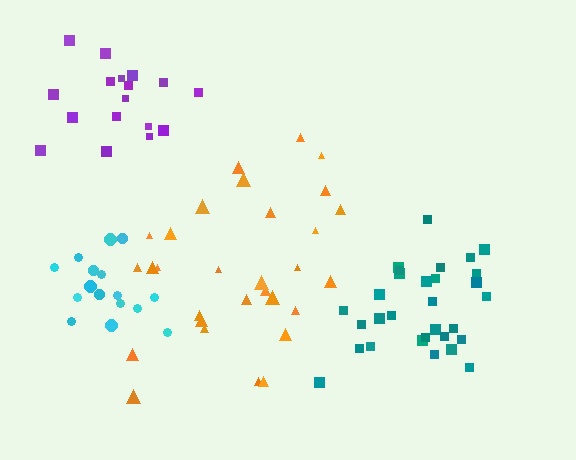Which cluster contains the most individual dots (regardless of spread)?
Teal (30).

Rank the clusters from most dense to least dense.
cyan, teal, purple, orange.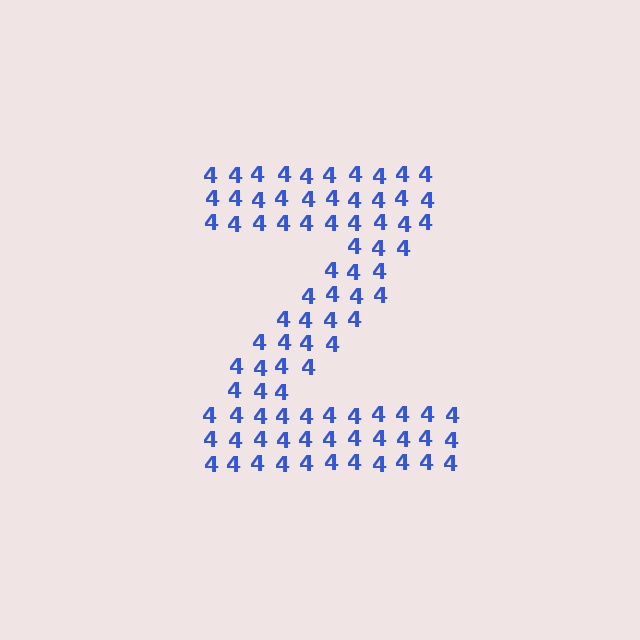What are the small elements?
The small elements are digit 4's.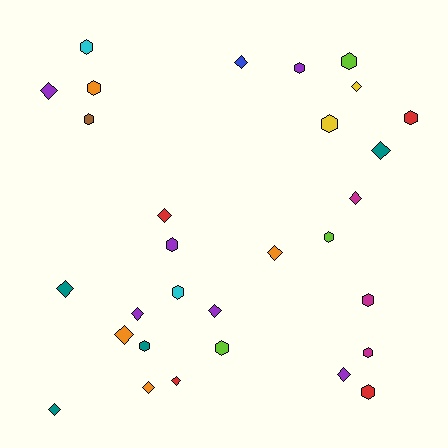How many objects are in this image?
There are 30 objects.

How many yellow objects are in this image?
There are 2 yellow objects.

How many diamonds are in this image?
There are 15 diamonds.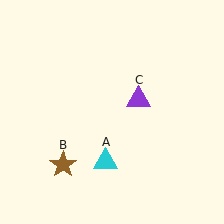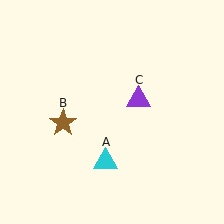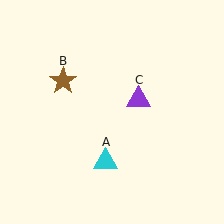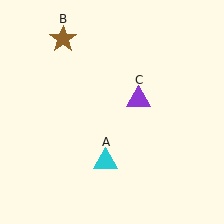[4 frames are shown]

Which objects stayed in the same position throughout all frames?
Cyan triangle (object A) and purple triangle (object C) remained stationary.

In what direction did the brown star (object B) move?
The brown star (object B) moved up.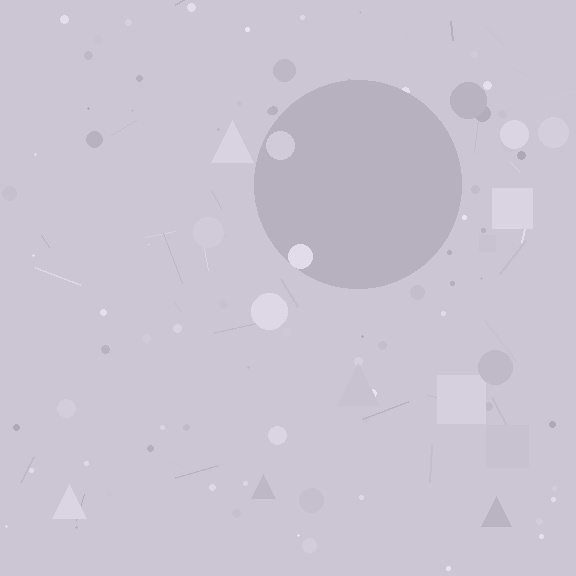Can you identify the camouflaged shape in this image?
The camouflaged shape is a circle.